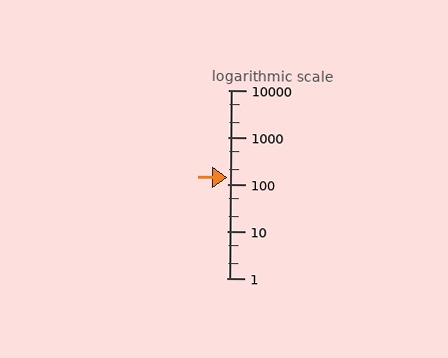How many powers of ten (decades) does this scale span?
The scale spans 4 decades, from 1 to 10000.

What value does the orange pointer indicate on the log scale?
The pointer indicates approximately 140.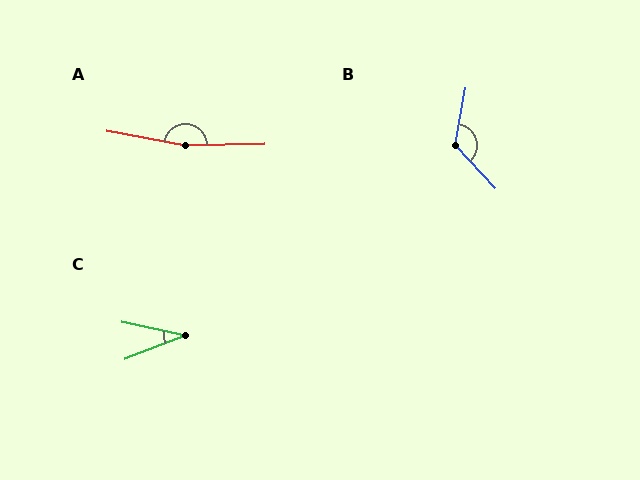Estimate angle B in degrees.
Approximately 127 degrees.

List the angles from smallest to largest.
C (33°), B (127°), A (169°).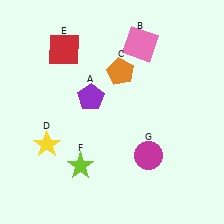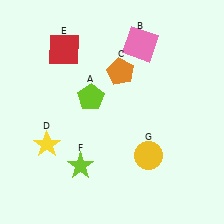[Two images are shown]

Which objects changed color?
A changed from purple to lime. G changed from magenta to yellow.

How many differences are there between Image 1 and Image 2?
There are 2 differences between the two images.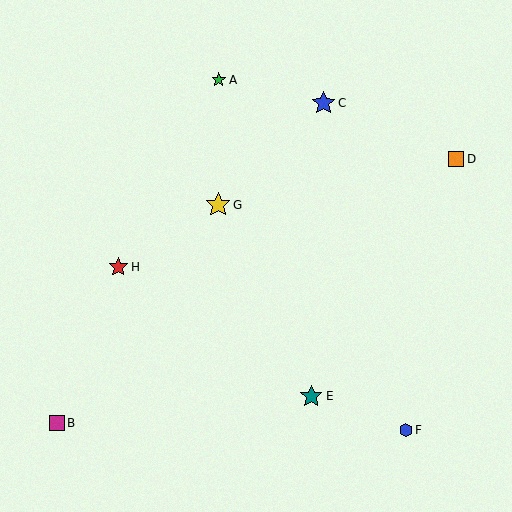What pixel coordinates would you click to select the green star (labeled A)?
Click at (219, 80) to select the green star A.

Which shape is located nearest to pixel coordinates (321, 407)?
The teal star (labeled E) at (311, 396) is nearest to that location.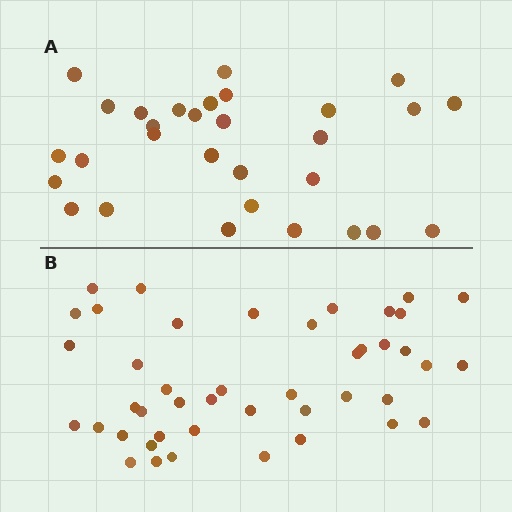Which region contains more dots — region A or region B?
Region B (the bottom region) has more dots.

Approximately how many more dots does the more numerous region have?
Region B has approximately 15 more dots than region A.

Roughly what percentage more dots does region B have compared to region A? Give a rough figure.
About 45% more.